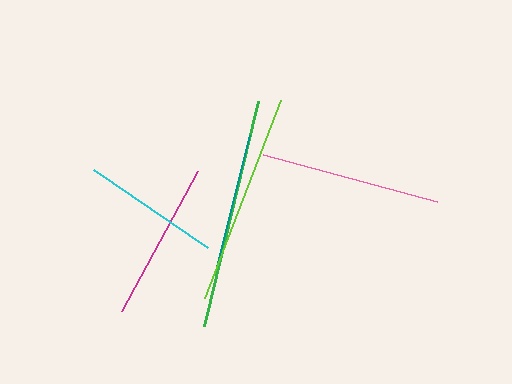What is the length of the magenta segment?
The magenta segment is approximately 159 pixels long.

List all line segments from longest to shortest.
From longest to shortest: green, lime, pink, magenta, teal, cyan.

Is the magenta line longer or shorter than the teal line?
The magenta line is longer than the teal line.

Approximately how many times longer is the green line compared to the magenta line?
The green line is approximately 1.5 times the length of the magenta line.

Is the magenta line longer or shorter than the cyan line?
The magenta line is longer than the cyan line.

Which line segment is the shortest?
The cyan line is the shortest at approximately 138 pixels.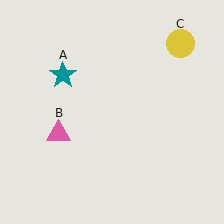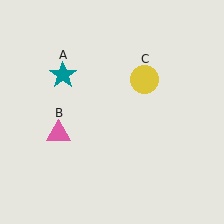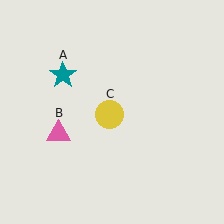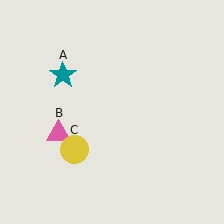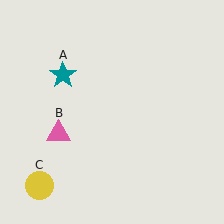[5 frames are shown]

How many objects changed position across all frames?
1 object changed position: yellow circle (object C).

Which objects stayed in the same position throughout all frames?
Teal star (object A) and pink triangle (object B) remained stationary.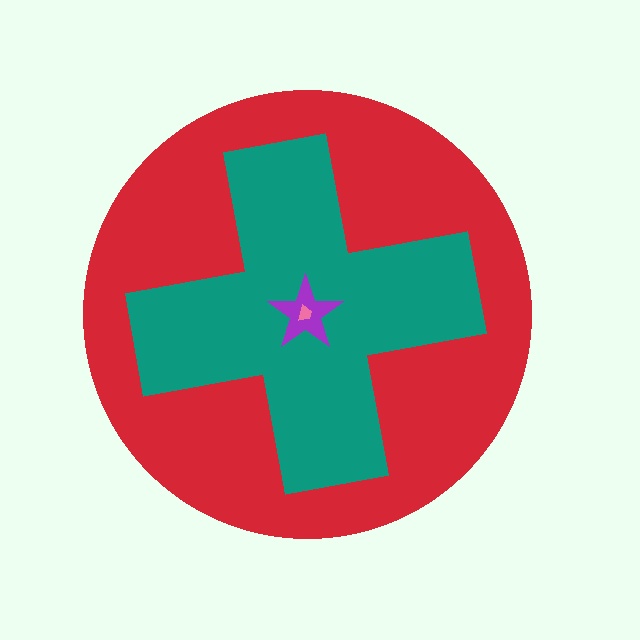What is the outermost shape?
The red circle.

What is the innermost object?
The pink trapezoid.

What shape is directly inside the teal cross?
The purple star.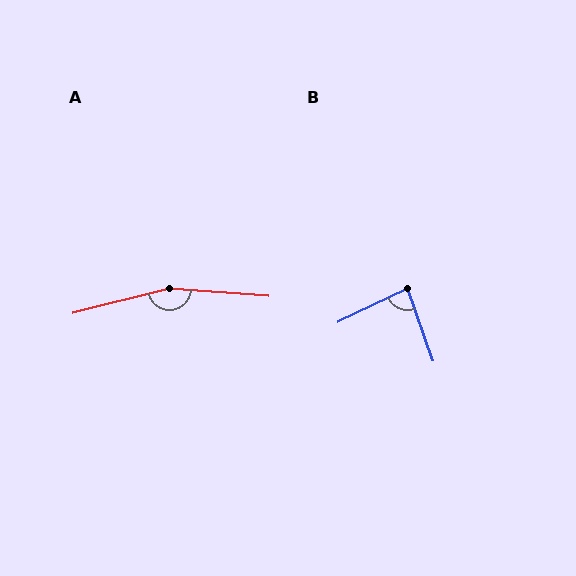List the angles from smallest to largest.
B (84°), A (162°).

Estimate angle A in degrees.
Approximately 162 degrees.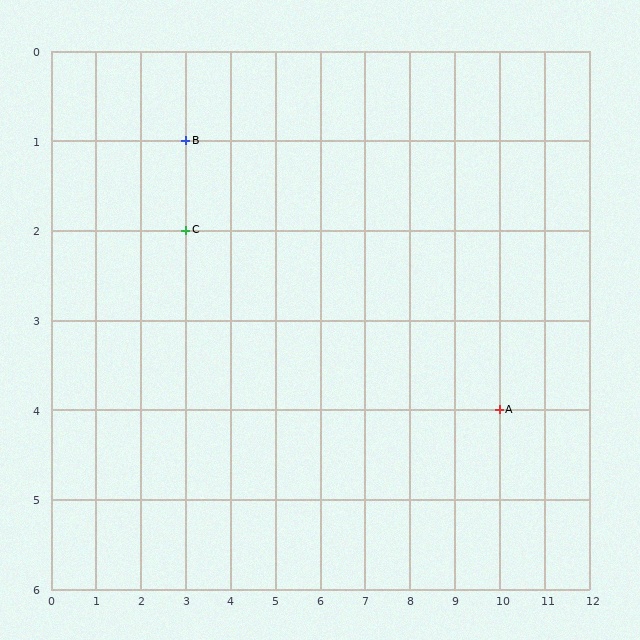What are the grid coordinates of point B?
Point B is at grid coordinates (3, 1).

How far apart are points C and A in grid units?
Points C and A are 7 columns and 2 rows apart (about 7.3 grid units diagonally).